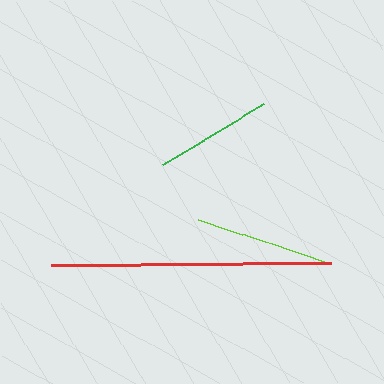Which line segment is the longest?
The red line is the longest at approximately 279 pixels.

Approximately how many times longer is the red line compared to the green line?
The red line is approximately 2.4 times the length of the green line.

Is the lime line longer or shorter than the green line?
The lime line is longer than the green line.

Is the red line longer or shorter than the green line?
The red line is longer than the green line.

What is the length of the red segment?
The red segment is approximately 279 pixels long.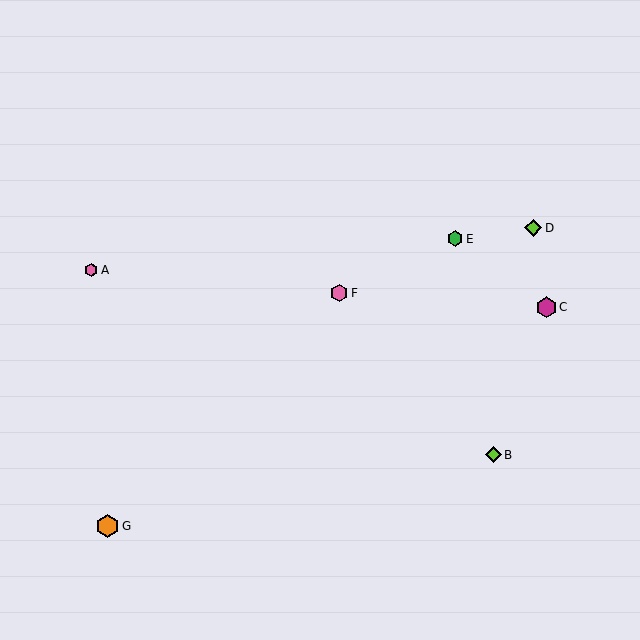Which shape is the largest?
The orange hexagon (labeled G) is the largest.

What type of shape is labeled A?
Shape A is a pink hexagon.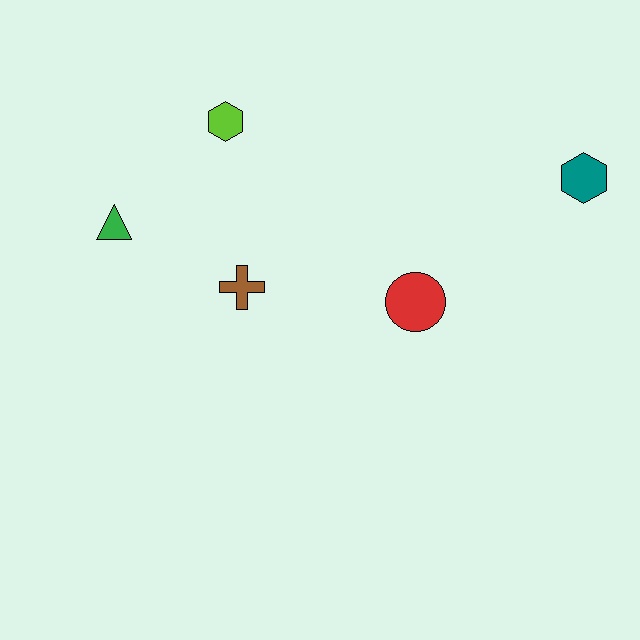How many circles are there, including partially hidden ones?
There is 1 circle.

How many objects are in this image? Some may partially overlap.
There are 5 objects.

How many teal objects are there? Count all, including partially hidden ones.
There is 1 teal object.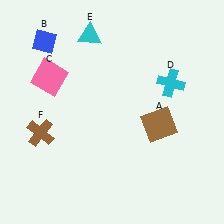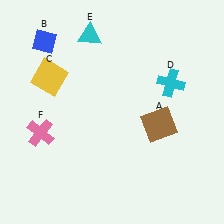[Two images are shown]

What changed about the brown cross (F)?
In Image 1, F is brown. In Image 2, it changed to pink.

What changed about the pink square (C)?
In Image 1, C is pink. In Image 2, it changed to yellow.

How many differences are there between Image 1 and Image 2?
There are 2 differences between the two images.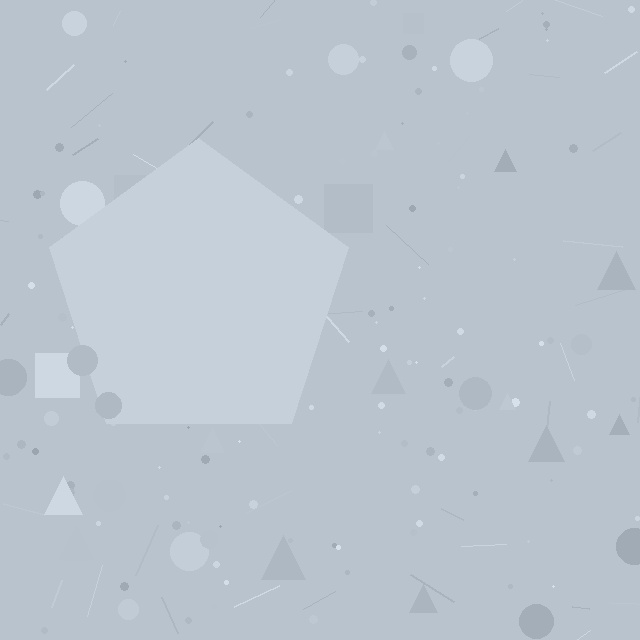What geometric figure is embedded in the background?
A pentagon is embedded in the background.